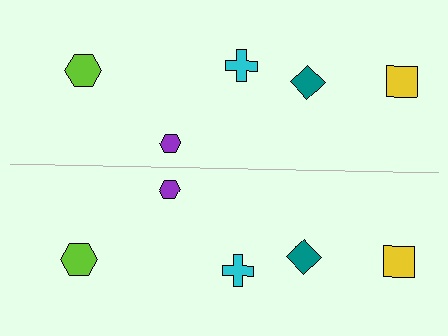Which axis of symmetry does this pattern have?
The pattern has a horizontal axis of symmetry running through the center of the image.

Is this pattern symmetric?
Yes, this pattern has bilateral (reflection) symmetry.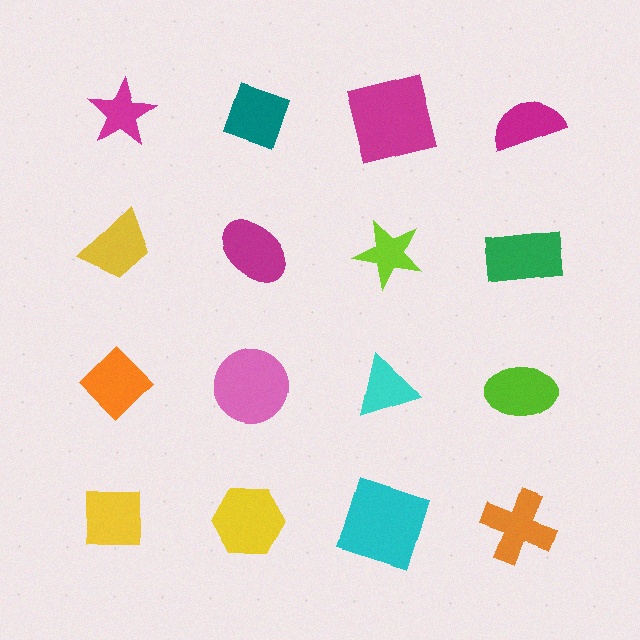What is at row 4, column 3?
A cyan square.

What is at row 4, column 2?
A yellow hexagon.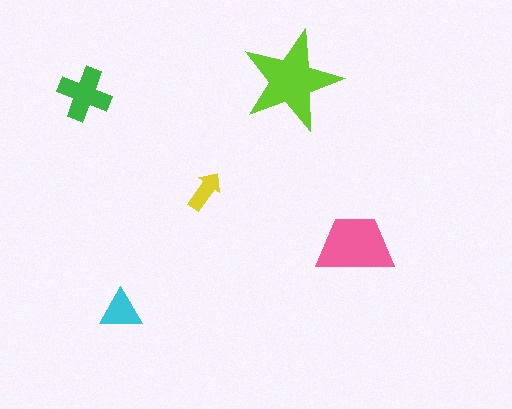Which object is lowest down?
The cyan triangle is bottommost.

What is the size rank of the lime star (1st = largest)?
1st.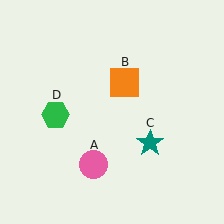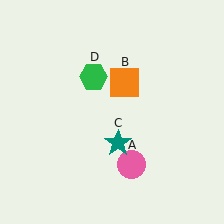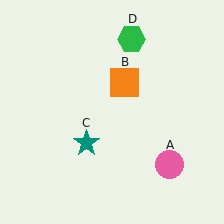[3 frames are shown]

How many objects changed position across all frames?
3 objects changed position: pink circle (object A), teal star (object C), green hexagon (object D).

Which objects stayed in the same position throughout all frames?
Orange square (object B) remained stationary.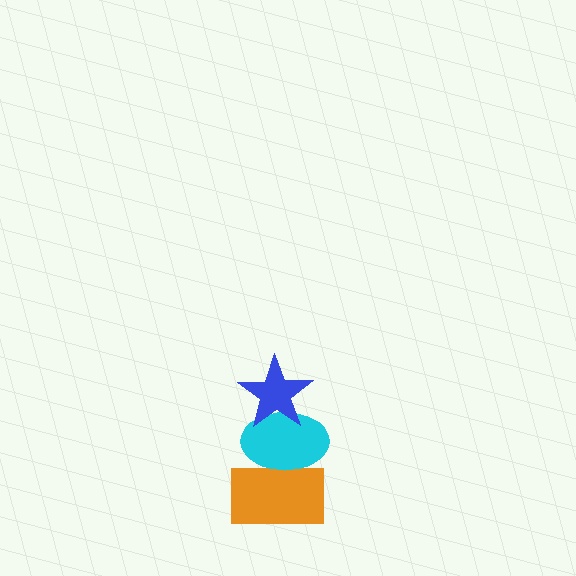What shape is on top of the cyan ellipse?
The blue star is on top of the cyan ellipse.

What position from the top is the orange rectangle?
The orange rectangle is 3rd from the top.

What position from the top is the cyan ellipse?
The cyan ellipse is 2nd from the top.